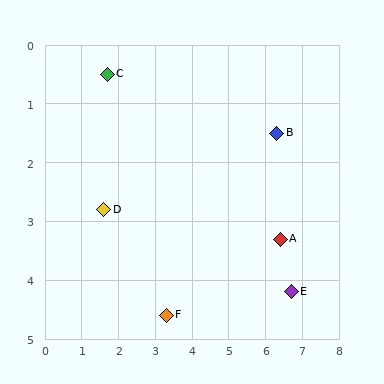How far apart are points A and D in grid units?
Points A and D are about 4.8 grid units apart.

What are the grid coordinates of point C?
Point C is at approximately (1.7, 0.5).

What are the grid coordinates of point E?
Point E is at approximately (6.7, 4.2).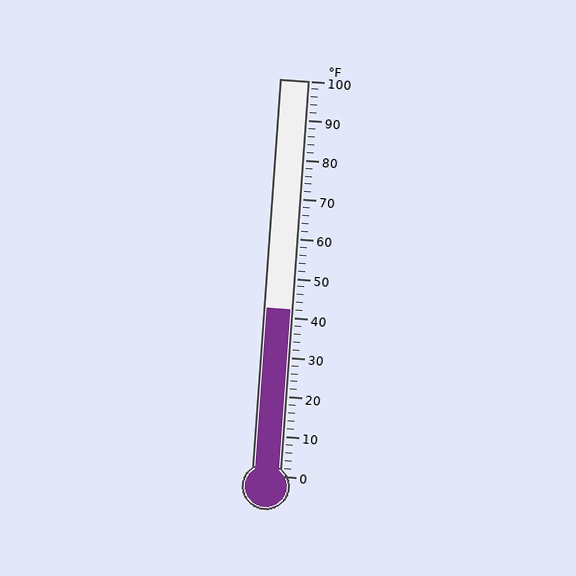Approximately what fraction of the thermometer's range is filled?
The thermometer is filled to approximately 40% of its range.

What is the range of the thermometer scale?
The thermometer scale ranges from 0°F to 100°F.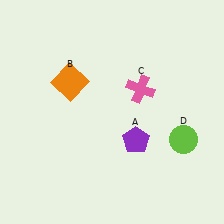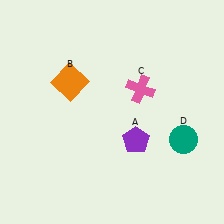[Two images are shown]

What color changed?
The circle (D) changed from lime in Image 1 to teal in Image 2.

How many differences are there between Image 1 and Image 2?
There is 1 difference between the two images.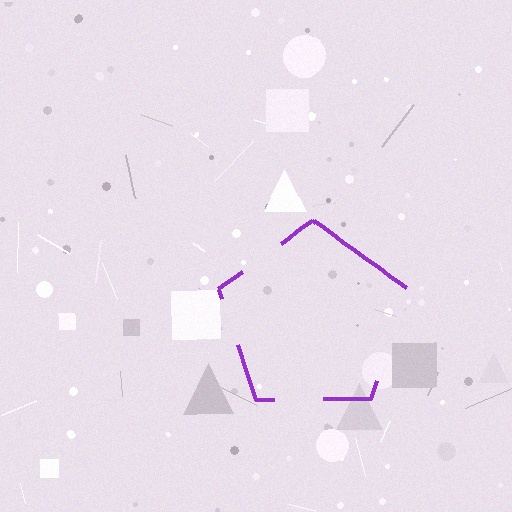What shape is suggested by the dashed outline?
The dashed outline suggests a pentagon.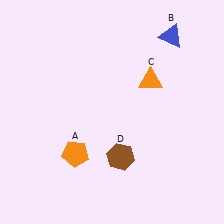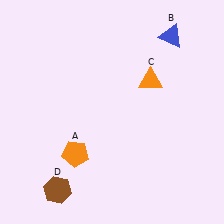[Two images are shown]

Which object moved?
The brown hexagon (D) moved left.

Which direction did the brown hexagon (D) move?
The brown hexagon (D) moved left.